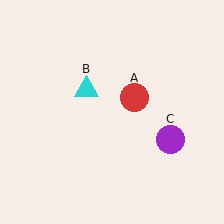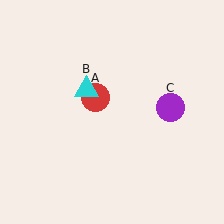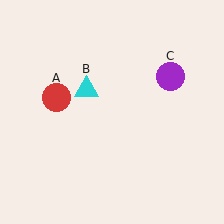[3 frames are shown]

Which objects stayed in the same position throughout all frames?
Cyan triangle (object B) remained stationary.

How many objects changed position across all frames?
2 objects changed position: red circle (object A), purple circle (object C).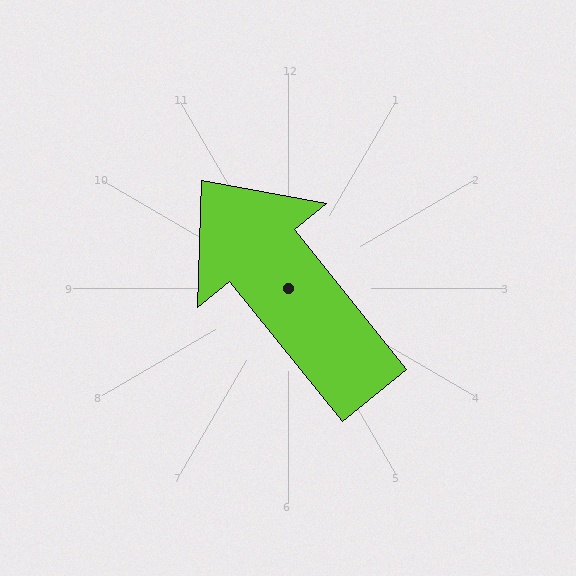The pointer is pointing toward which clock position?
Roughly 11 o'clock.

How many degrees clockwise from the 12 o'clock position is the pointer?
Approximately 321 degrees.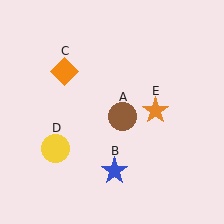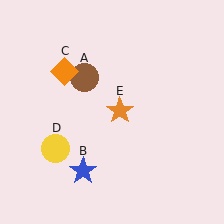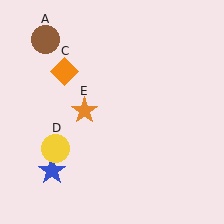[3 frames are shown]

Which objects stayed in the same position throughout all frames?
Orange diamond (object C) and yellow circle (object D) remained stationary.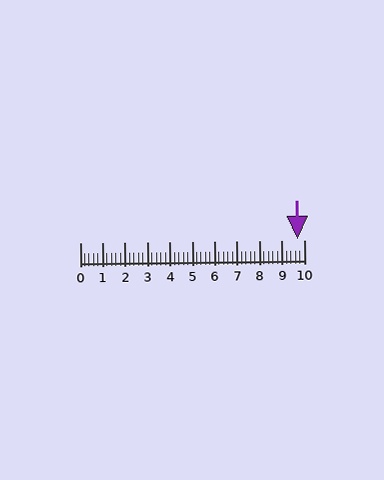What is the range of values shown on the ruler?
The ruler shows values from 0 to 10.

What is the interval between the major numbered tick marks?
The major tick marks are spaced 1 units apart.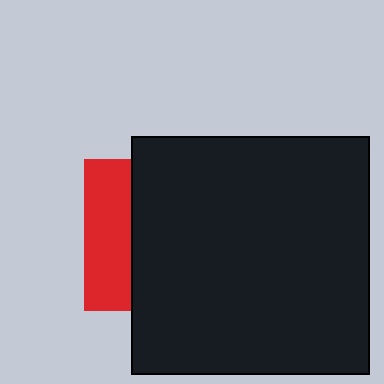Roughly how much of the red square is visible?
A small part of it is visible (roughly 32%).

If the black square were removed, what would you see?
You would see the complete red square.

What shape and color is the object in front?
The object in front is a black square.